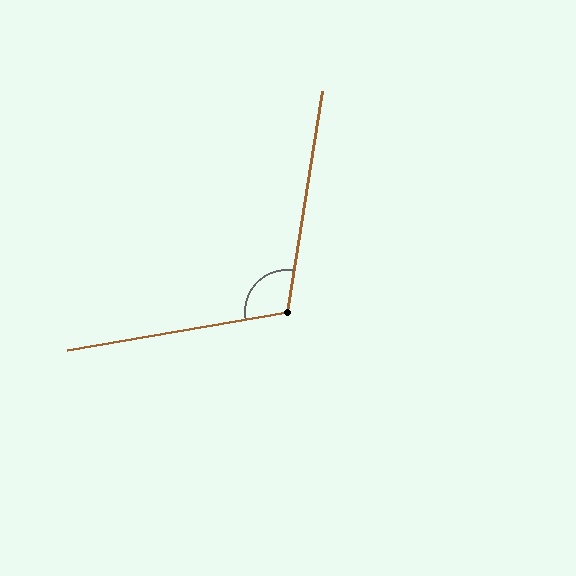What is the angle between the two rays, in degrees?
Approximately 109 degrees.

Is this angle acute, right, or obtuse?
It is obtuse.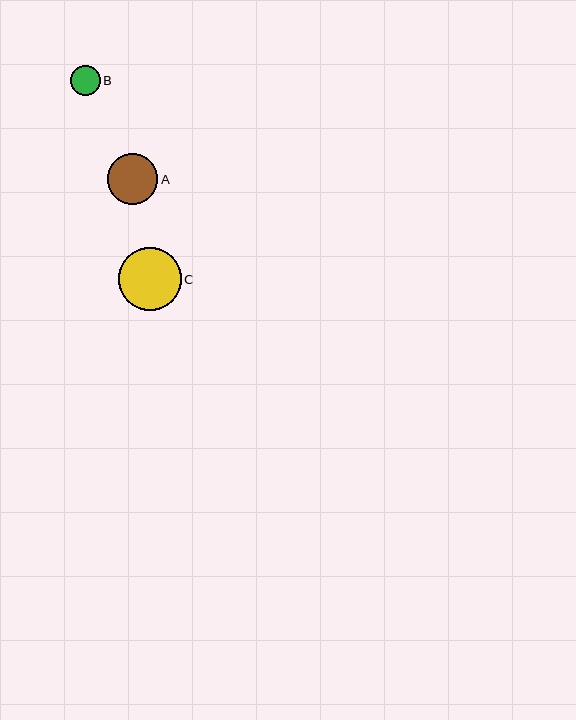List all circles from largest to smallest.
From largest to smallest: C, A, B.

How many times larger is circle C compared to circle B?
Circle C is approximately 2.1 times the size of circle B.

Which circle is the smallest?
Circle B is the smallest with a size of approximately 30 pixels.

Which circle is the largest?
Circle C is the largest with a size of approximately 63 pixels.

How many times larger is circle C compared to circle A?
Circle C is approximately 1.2 times the size of circle A.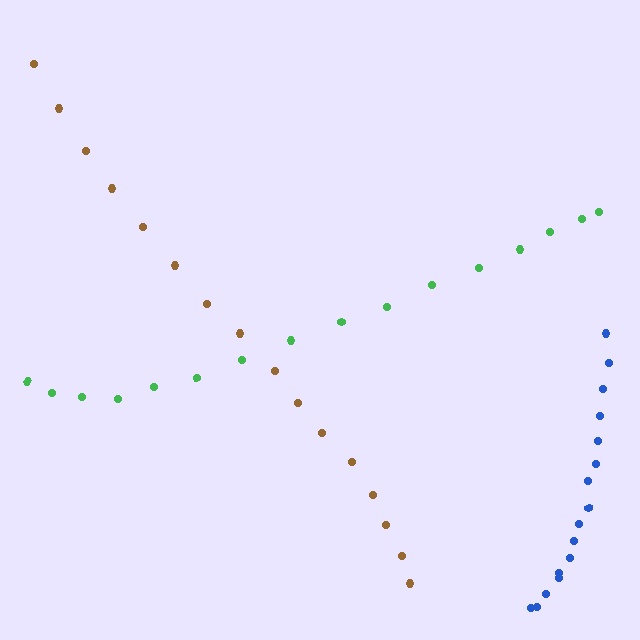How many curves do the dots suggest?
There are 3 distinct paths.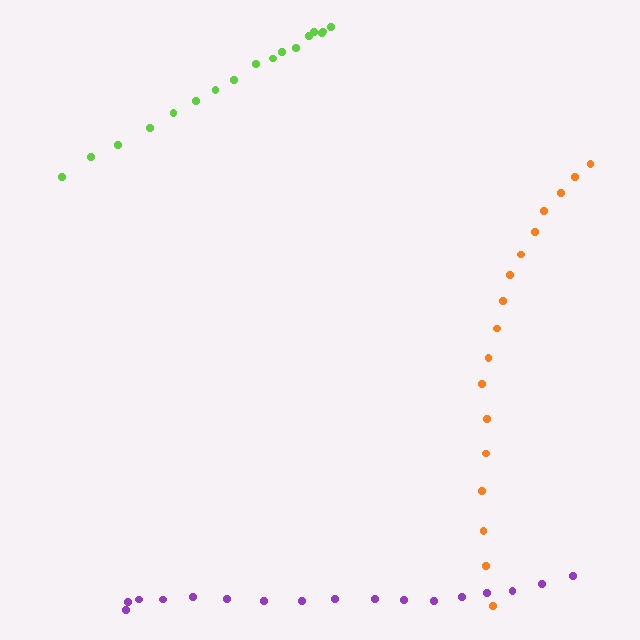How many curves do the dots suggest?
There are 3 distinct paths.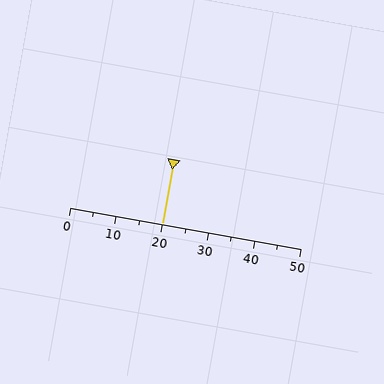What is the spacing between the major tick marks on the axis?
The major ticks are spaced 10 apart.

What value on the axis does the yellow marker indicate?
The marker indicates approximately 20.